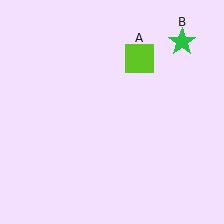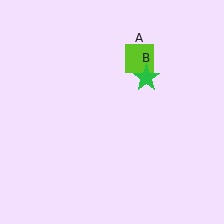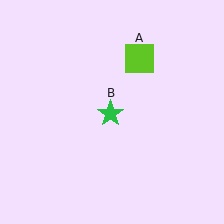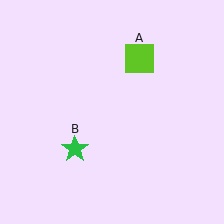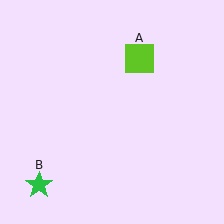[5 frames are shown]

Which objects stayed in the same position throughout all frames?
Lime square (object A) remained stationary.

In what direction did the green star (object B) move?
The green star (object B) moved down and to the left.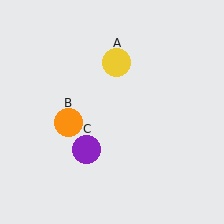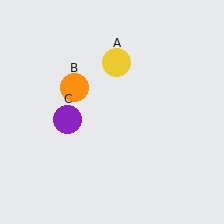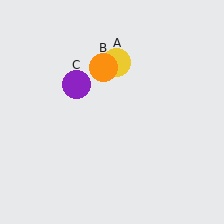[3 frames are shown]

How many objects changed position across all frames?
2 objects changed position: orange circle (object B), purple circle (object C).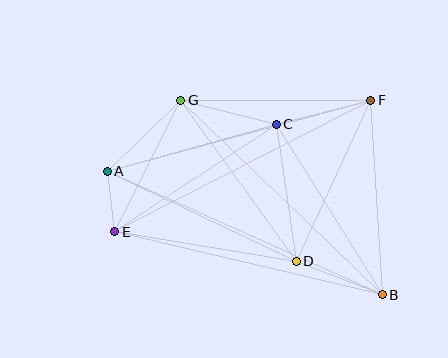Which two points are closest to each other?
Points A and E are closest to each other.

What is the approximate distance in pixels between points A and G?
The distance between A and G is approximately 102 pixels.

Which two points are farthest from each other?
Points A and B are farthest from each other.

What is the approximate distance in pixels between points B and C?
The distance between B and C is approximately 201 pixels.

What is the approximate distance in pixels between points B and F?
The distance between B and F is approximately 195 pixels.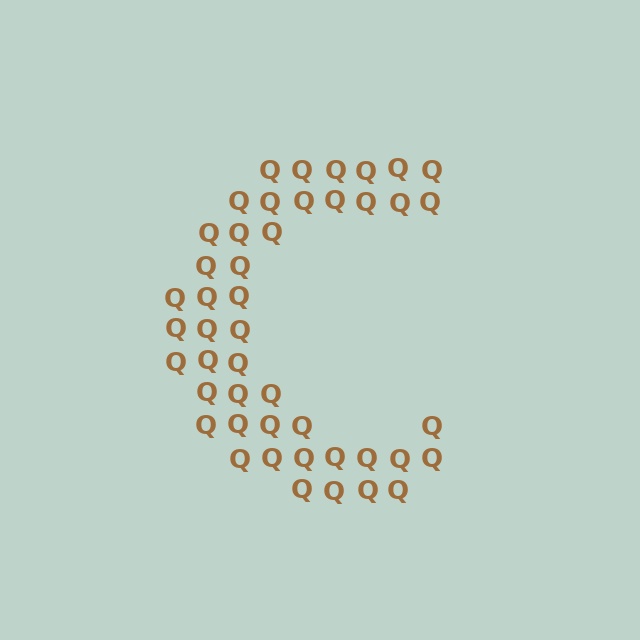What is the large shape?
The large shape is the letter C.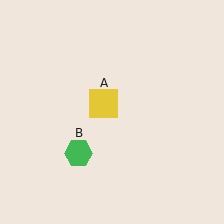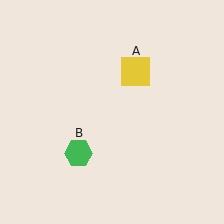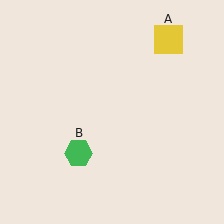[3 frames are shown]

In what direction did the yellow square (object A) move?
The yellow square (object A) moved up and to the right.